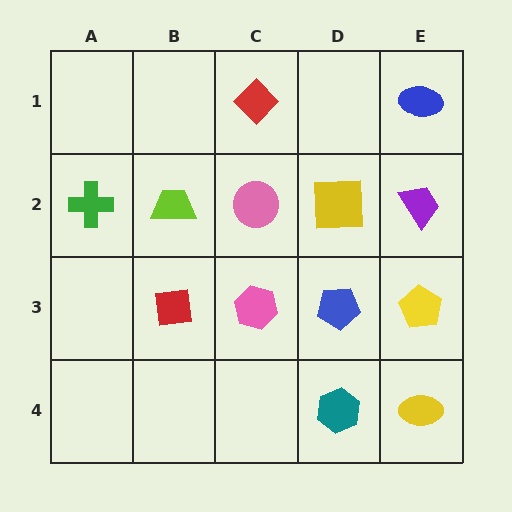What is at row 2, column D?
A yellow square.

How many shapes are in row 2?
5 shapes.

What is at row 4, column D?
A teal hexagon.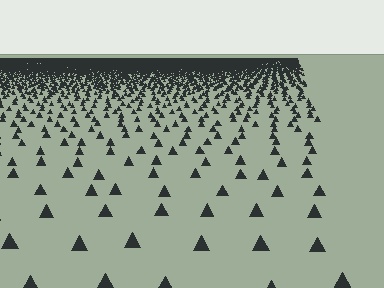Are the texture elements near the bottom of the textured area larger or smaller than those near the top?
Larger. Near the bottom, elements are closer to the viewer and appear at a bigger on-screen size.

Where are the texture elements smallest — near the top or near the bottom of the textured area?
Near the top.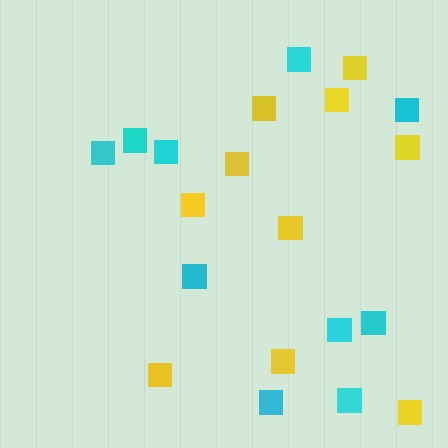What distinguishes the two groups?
There are 2 groups: one group of yellow squares (10) and one group of cyan squares (10).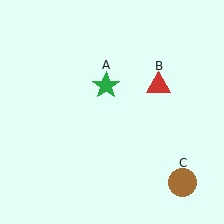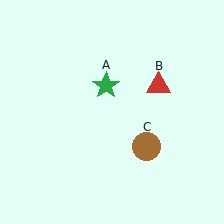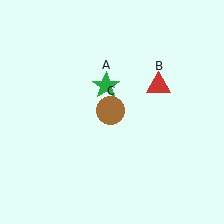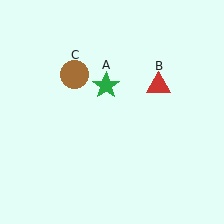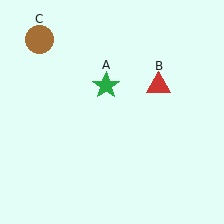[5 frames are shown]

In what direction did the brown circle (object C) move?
The brown circle (object C) moved up and to the left.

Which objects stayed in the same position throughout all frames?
Green star (object A) and red triangle (object B) remained stationary.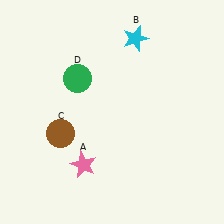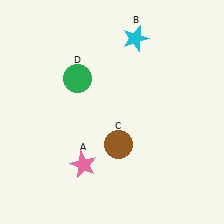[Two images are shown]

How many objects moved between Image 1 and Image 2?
1 object moved between the two images.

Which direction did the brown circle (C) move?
The brown circle (C) moved right.